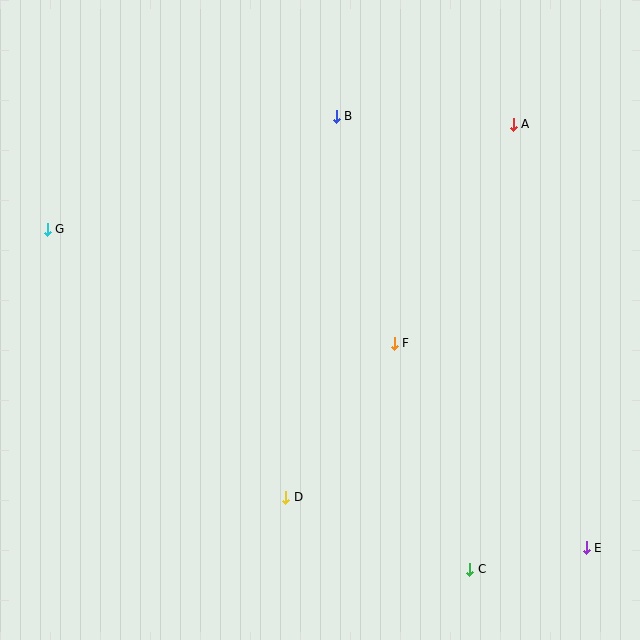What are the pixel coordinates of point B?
Point B is at (336, 116).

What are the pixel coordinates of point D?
Point D is at (286, 497).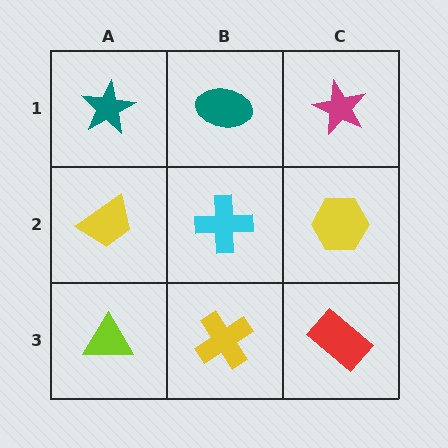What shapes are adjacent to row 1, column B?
A cyan cross (row 2, column B), a teal star (row 1, column A), a magenta star (row 1, column C).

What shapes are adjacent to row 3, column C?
A yellow hexagon (row 2, column C), a yellow cross (row 3, column B).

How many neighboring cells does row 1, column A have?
2.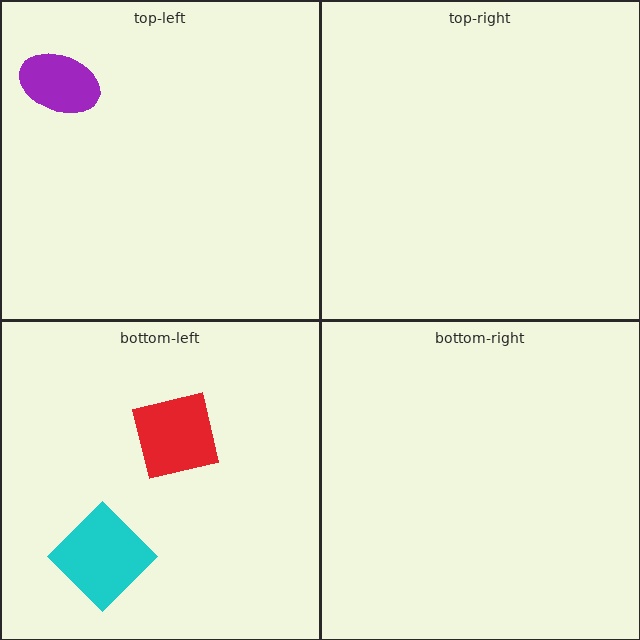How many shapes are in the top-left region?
1.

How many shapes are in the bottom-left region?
2.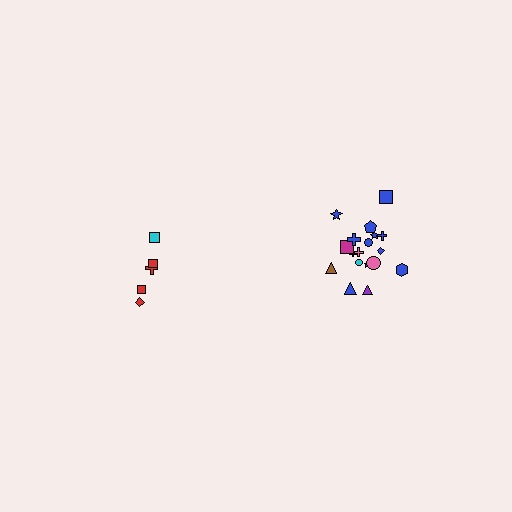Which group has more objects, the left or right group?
The right group.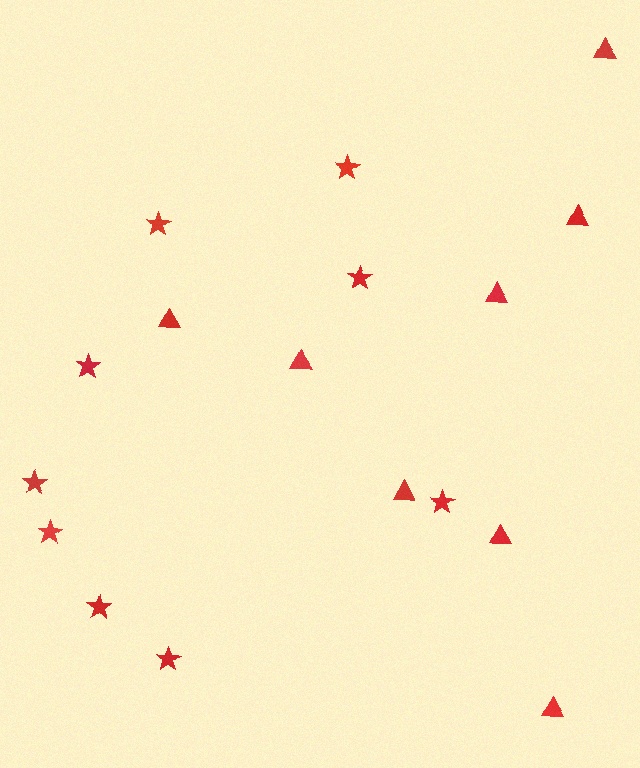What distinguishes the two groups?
There are 2 groups: one group of triangles (8) and one group of stars (9).